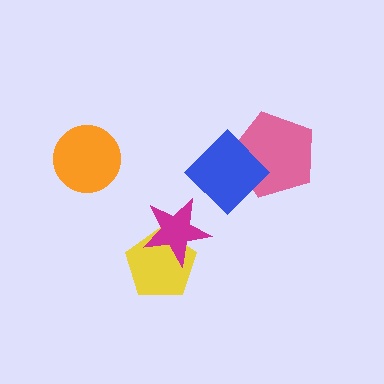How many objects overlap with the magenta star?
1 object overlaps with the magenta star.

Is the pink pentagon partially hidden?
Yes, it is partially covered by another shape.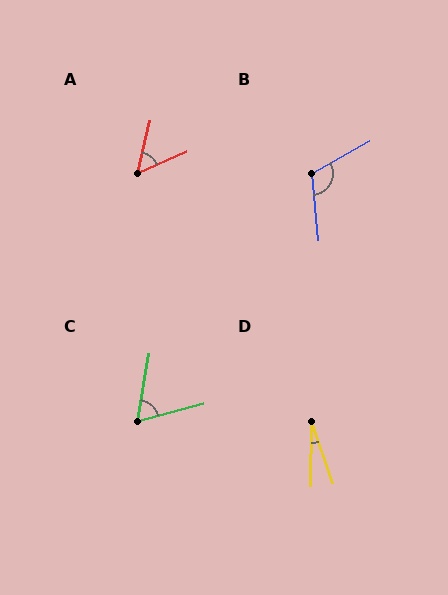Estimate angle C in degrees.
Approximately 65 degrees.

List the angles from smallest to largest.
D (19°), A (53°), C (65°), B (115°).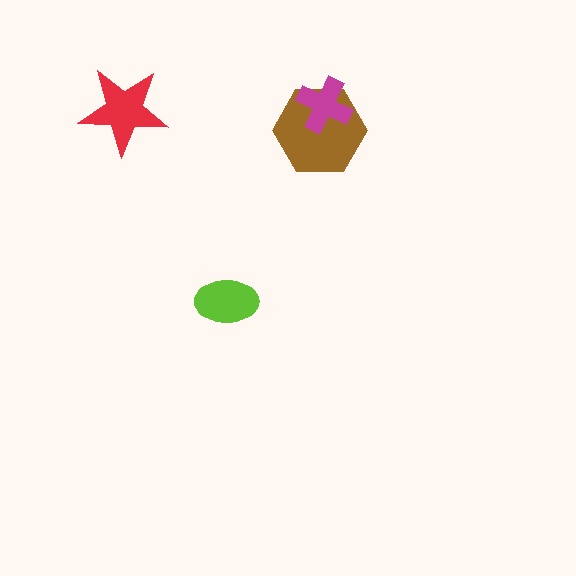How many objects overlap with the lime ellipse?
0 objects overlap with the lime ellipse.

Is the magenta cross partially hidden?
No, no other shape covers it.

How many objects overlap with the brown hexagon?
1 object overlaps with the brown hexagon.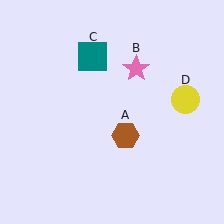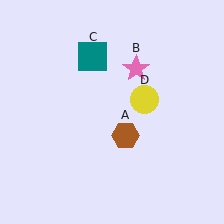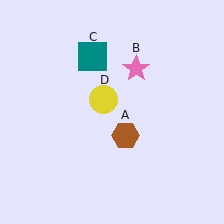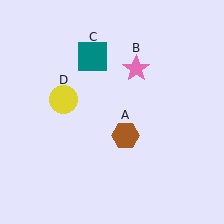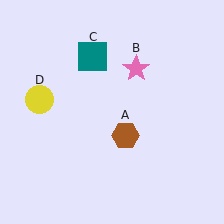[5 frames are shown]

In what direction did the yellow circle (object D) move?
The yellow circle (object D) moved left.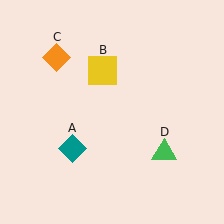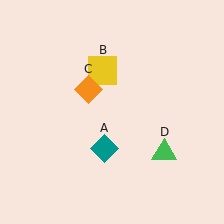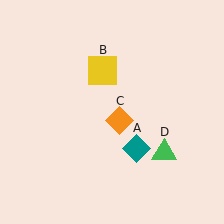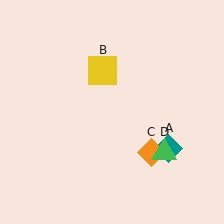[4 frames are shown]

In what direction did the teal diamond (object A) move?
The teal diamond (object A) moved right.